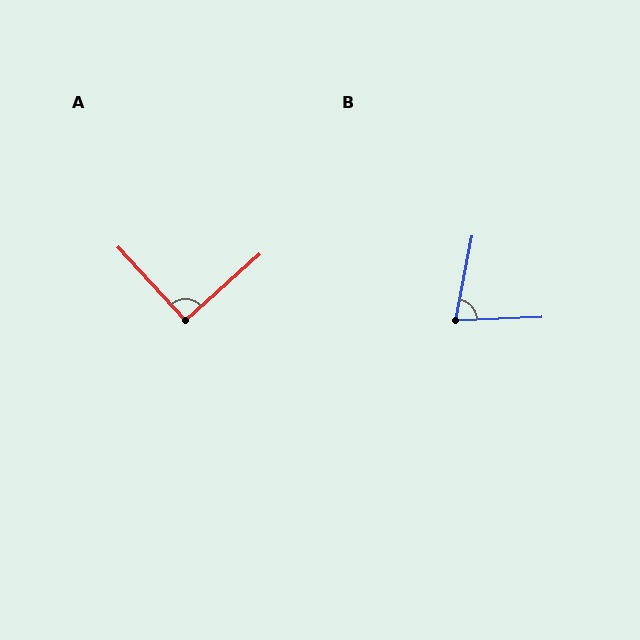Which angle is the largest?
A, at approximately 91 degrees.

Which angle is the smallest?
B, at approximately 77 degrees.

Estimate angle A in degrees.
Approximately 91 degrees.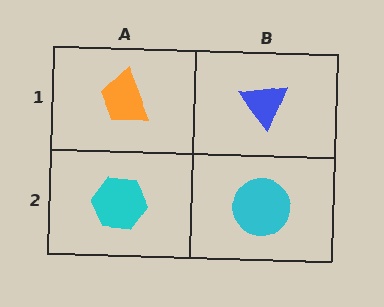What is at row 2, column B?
A cyan circle.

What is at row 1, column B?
A blue triangle.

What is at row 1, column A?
An orange trapezoid.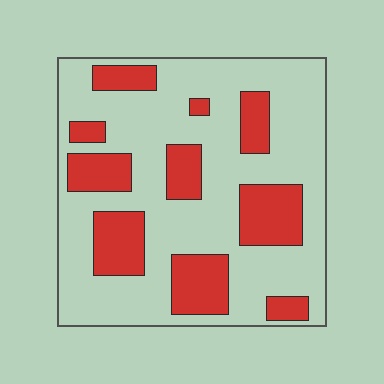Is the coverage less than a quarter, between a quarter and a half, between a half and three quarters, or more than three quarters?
Between a quarter and a half.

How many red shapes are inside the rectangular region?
10.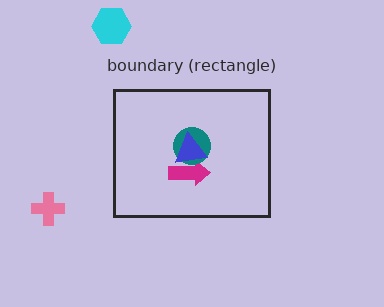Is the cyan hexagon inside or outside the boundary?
Outside.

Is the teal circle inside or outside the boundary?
Inside.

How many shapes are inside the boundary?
3 inside, 2 outside.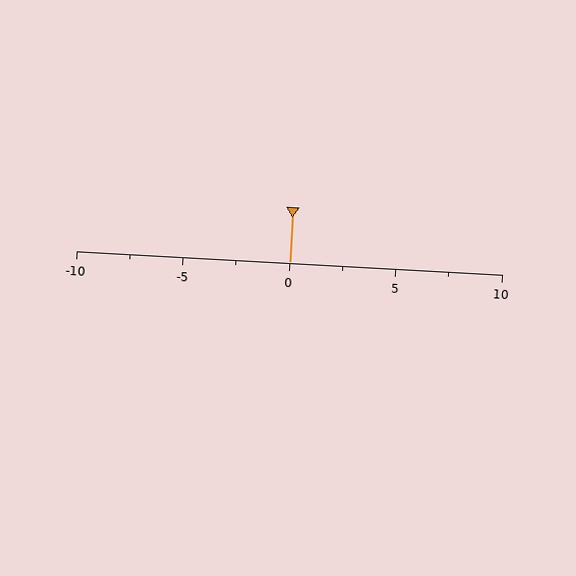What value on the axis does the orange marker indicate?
The marker indicates approximately 0.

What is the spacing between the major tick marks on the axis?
The major ticks are spaced 5 apart.